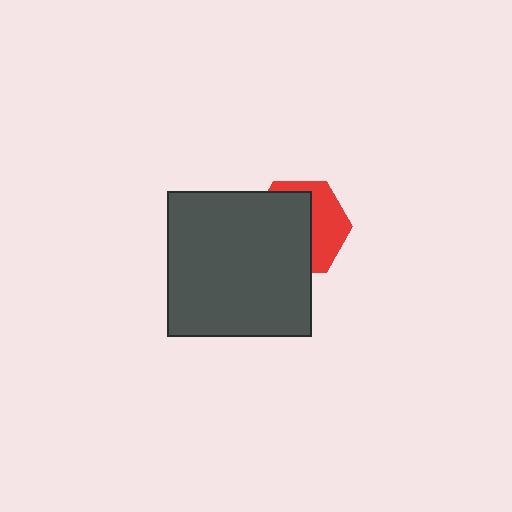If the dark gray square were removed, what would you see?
You would see the complete red hexagon.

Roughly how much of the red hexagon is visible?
A small part of it is visible (roughly 41%).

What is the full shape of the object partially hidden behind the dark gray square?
The partially hidden object is a red hexagon.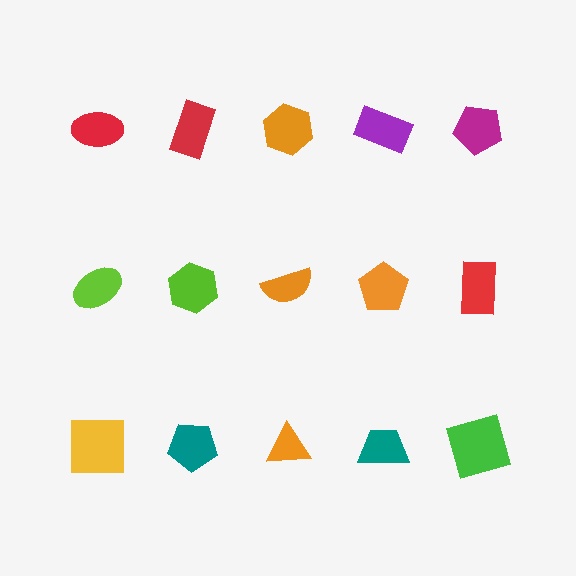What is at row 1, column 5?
A magenta pentagon.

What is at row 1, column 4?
A purple rectangle.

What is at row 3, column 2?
A teal pentagon.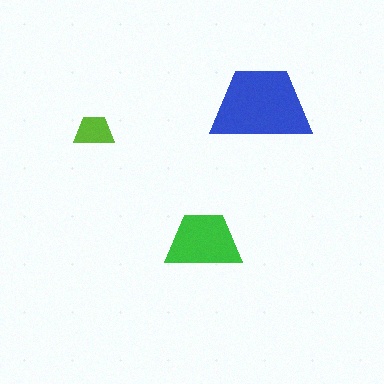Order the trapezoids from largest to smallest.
the blue one, the green one, the lime one.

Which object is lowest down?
The green trapezoid is bottommost.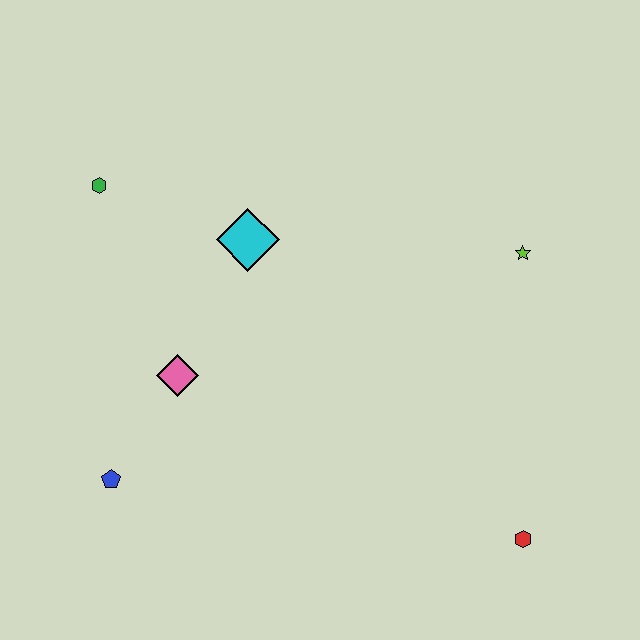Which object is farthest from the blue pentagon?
The lime star is farthest from the blue pentagon.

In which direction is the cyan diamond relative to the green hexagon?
The cyan diamond is to the right of the green hexagon.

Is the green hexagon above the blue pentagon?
Yes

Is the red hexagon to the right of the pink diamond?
Yes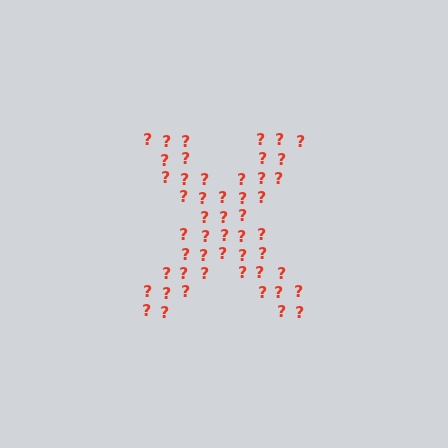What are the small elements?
The small elements are question marks.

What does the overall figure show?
The overall figure shows the letter X.